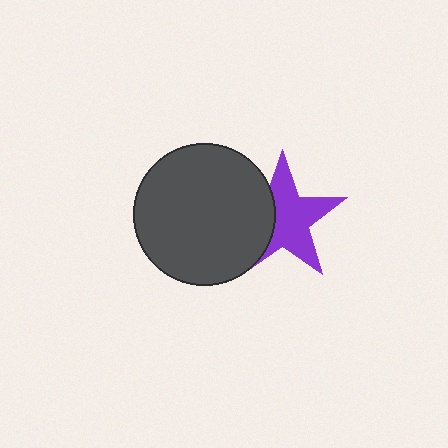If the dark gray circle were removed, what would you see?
You would see the complete purple star.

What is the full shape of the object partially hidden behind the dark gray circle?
The partially hidden object is a purple star.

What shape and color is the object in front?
The object in front is a dark gray circle.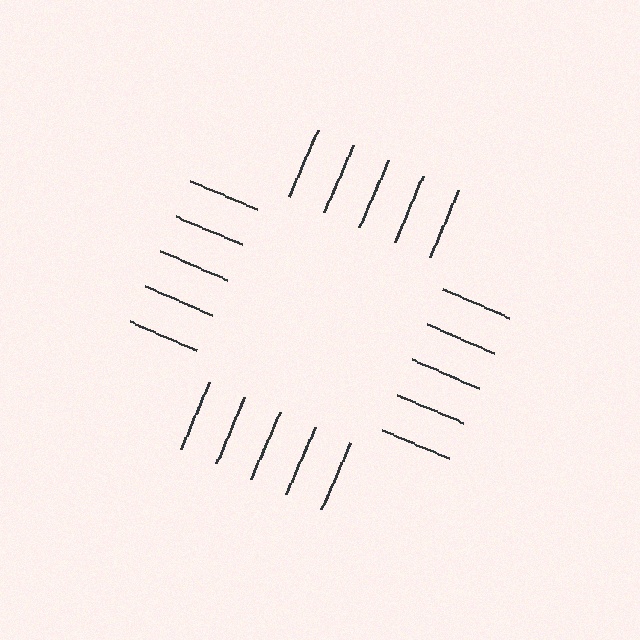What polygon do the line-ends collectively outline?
An illusory square — the line segments terminate on its edges but no continuous stroke is drawn.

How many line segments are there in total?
20 — 5 along each of the 4 edges.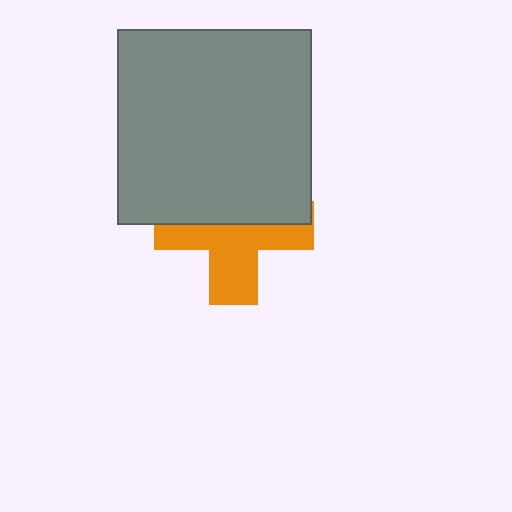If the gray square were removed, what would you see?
You would see the complete orange cross.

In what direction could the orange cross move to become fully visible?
The orange cross could move down. That would shift it out from behind the gray square entirely.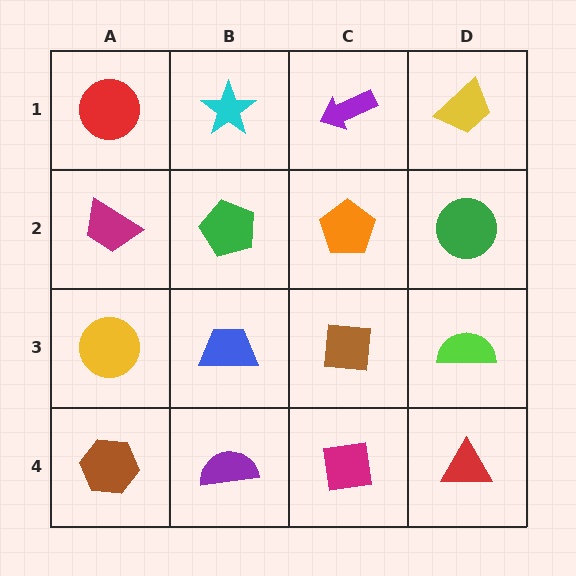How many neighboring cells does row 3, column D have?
3.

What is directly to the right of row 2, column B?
An orange pentagon.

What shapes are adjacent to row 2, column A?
A red circle (row 1, column A), a yellow circle (row 3, column A), a green pentagon (row 2, column B).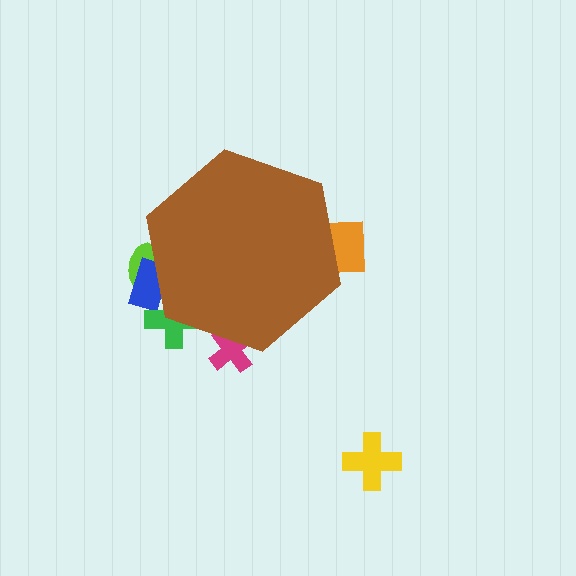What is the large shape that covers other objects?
A brown hexagon.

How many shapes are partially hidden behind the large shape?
5 shapes are partially hidden.